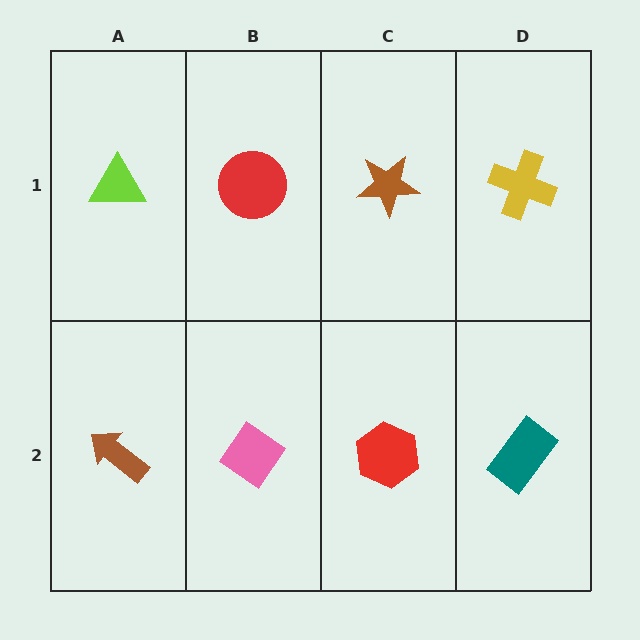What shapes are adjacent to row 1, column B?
A pink diamond (row 2, column B), a lime triangle (row 1, column A), a brown star (row 1, column C).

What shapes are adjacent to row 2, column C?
A brown star (row 1, column C), a pink diamond (row 2, column B), a teal rectangle (row 2, column D).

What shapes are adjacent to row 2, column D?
A yellow cross (row 1, column D), a red hexagon (row 2, column C).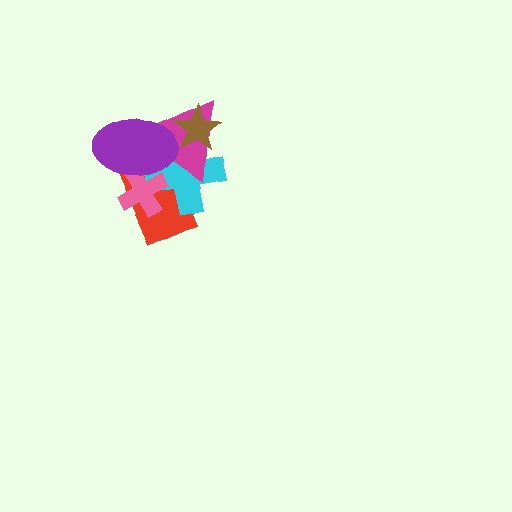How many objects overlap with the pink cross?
3 objects overlap with the pink cross.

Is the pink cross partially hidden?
Yes, it is partially covered by another shape.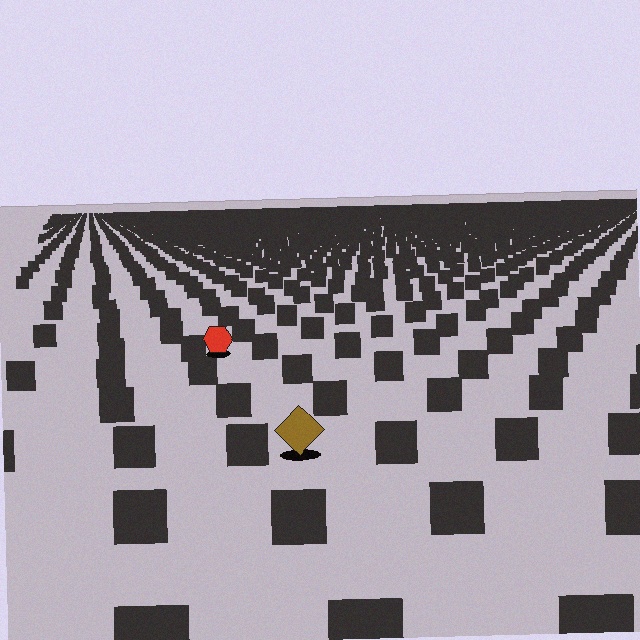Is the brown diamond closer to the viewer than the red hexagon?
Yes. The brown diamond is closer — you can tell from the texture gradient: the ground texture is coarser near it.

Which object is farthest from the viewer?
The red hexagon is farthest from the viewer. It appears smaller and the ground texture around it is denser.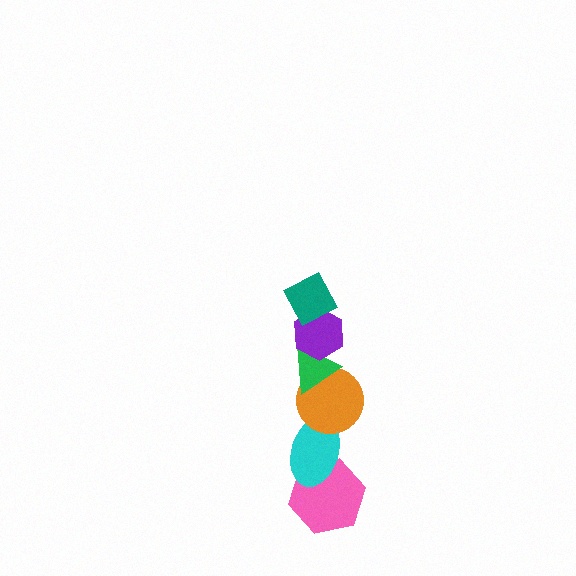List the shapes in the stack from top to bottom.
From top to bottom: the teal diamond, the purple hexagon, the green triangle, the orange circle, the cyan ellipse, the pink hexagon.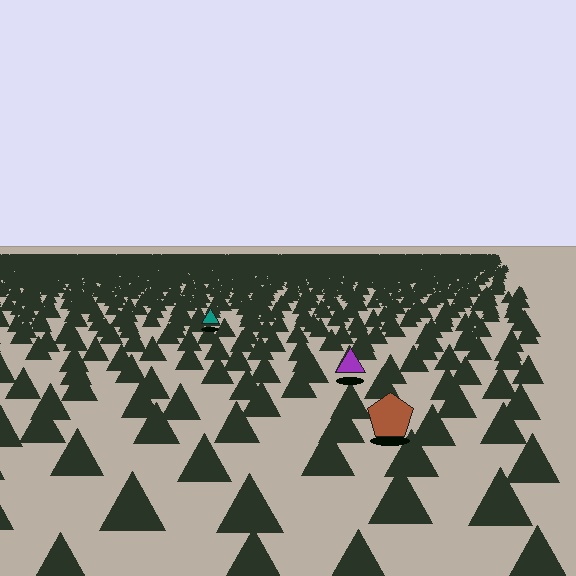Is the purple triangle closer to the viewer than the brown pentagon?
No. The brown pentagon is closer — you can tell from the texture gradient: the ground texture is coarser near it.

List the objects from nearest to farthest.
From nearest to farthest: the brown pentagon, the purple triangle, the teal triangle.